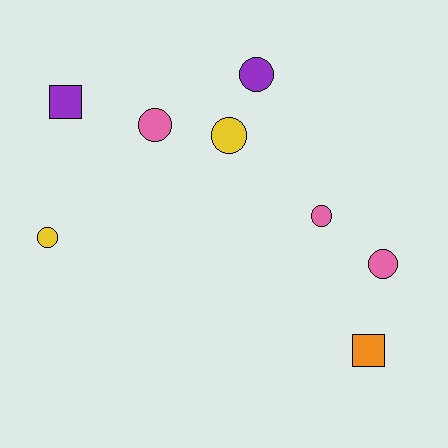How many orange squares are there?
There is 1 orange square.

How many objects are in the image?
There are 8 objects.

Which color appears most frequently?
Pink, with 3 objects.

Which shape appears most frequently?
Circle, with 6 objects.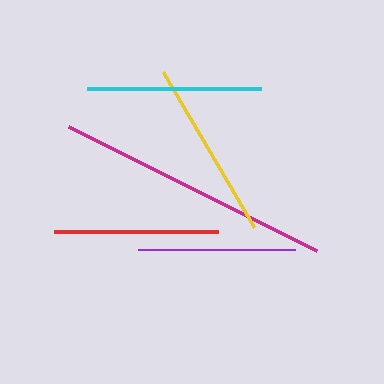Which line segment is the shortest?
The purple line is the shortest at approximately 157 pixels.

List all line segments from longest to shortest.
From longest to shortest: magenta, yellow, cyan, red, purple.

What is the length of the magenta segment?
The magenta segment is approximately 277 pixels long.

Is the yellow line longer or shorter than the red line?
The yellow line is longer than the red line.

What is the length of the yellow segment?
The yellow segment is approximately 180 pixels long.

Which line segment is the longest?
The magenta line is the longest at approximately 277 pixels.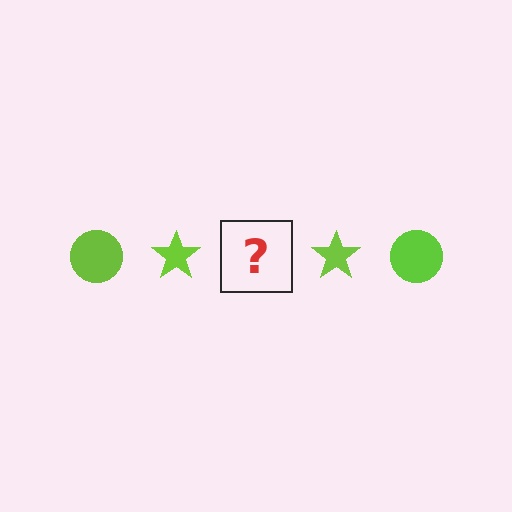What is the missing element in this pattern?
The missing element is a lime circle.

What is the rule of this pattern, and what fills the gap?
The rule is that the pattern cycles through circle, star shapes in lime. The gap should be filled with a lime circle.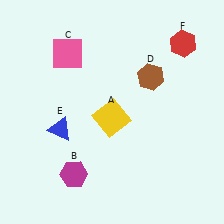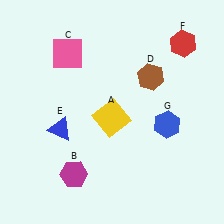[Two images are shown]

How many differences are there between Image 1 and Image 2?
There is 1 difference between the two images.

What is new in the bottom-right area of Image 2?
A blue hexagon (G) was added in the bottom-right area of Image 2.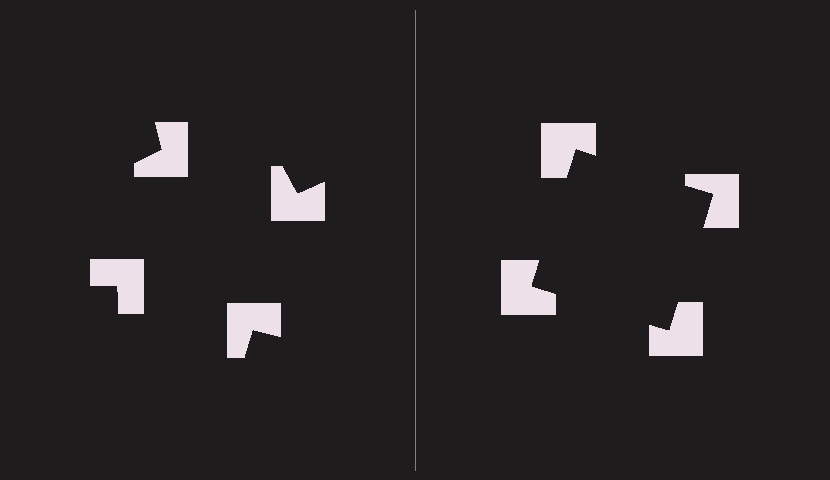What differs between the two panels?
The notched squares are positioned identically on both sides; only the wedge orientations differ. On the right they align to a square; on the left they are misaligned.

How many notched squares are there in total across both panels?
8 — 4 on each side.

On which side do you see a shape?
An illusory square appears on the right side. On the left side the wedge cuts are rotated, so no coherent shape forms.